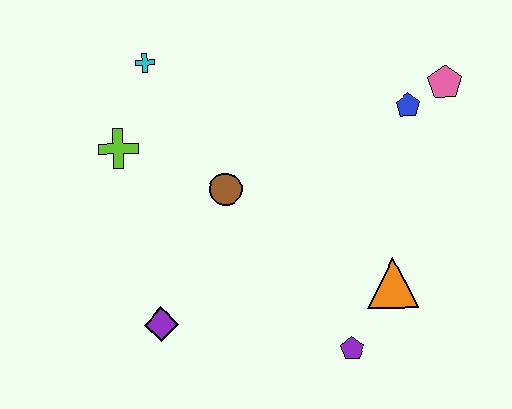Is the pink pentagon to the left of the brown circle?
No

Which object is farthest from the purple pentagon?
The cyan cross is farthest from the purple pentagon.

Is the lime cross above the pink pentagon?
No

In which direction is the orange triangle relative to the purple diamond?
The orange triangle is to the right of the purple diamond.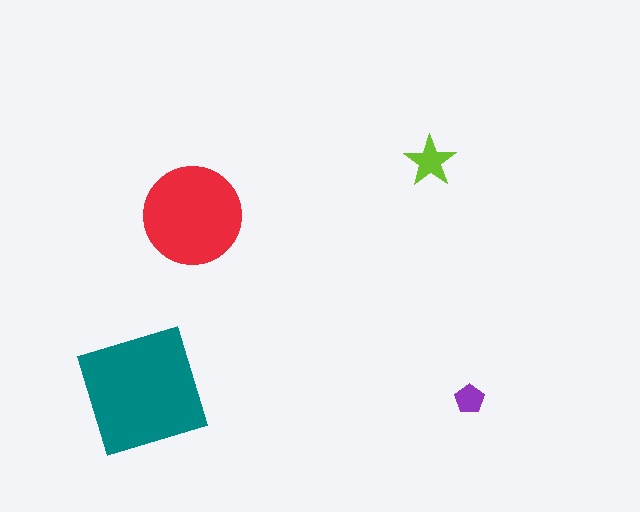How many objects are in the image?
There are 4 objects in the image.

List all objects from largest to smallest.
The teal square, the red circle, the lime star, the purple pentagon.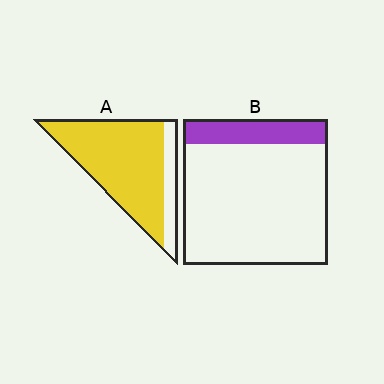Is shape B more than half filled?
No.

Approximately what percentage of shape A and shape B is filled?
A is approximately 80% and B is approximately 15%.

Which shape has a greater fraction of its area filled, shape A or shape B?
Shape A.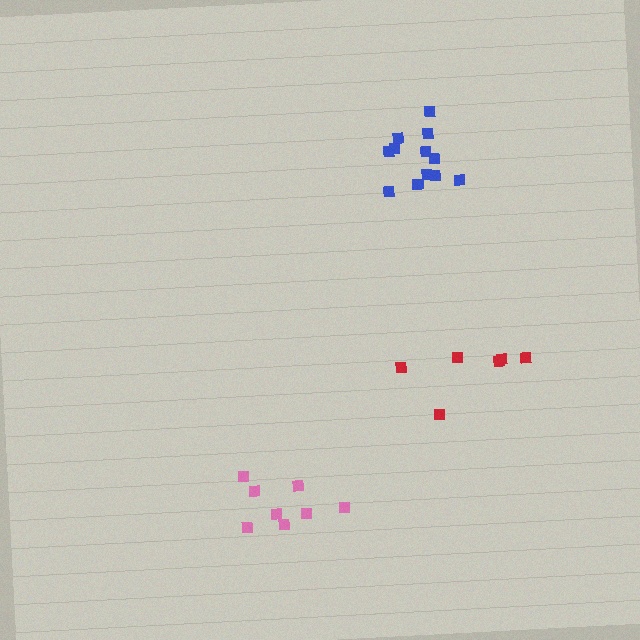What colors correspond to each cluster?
The clusters are colored: blue, red, pink.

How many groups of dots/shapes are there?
There are 3 groups.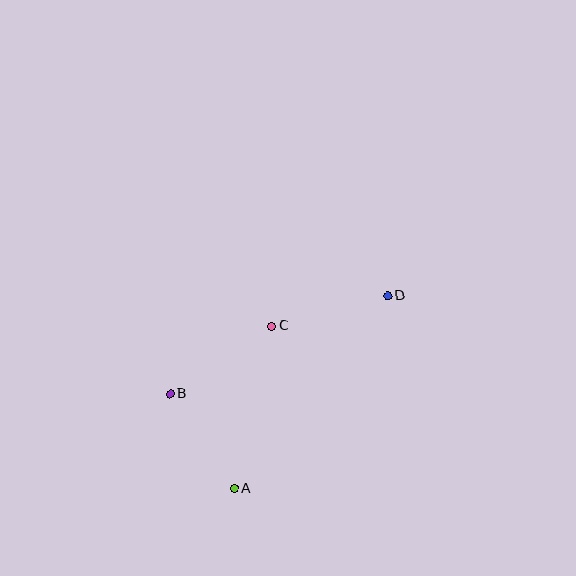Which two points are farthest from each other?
Points A and D are farthest from each other.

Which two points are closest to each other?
Points A and B are closest to each other.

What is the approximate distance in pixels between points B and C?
The distance between B and C is approximately 122 pixels.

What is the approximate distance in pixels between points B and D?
The distance between B and D is approximately 239 pixels.